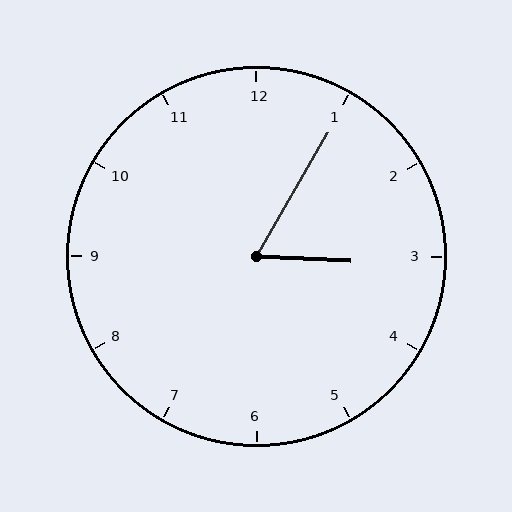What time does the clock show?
3:05.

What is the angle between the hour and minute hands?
Approximately 62 degrees.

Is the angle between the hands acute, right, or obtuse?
It is acute.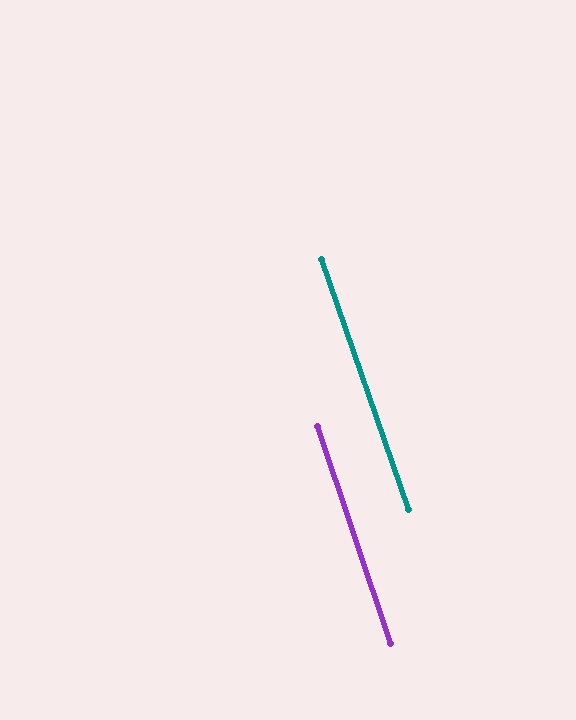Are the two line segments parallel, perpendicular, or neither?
Parallel — their directions differ by only 0.6°.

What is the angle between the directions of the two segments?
Approximately 1 degree.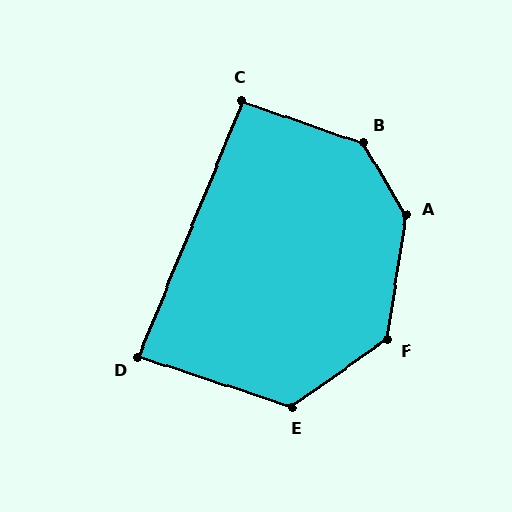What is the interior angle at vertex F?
Approximately 134 degrees (obtuse).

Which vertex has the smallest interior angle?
D, at approximately 86 degrees.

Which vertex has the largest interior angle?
A, at approximately 141 degrees.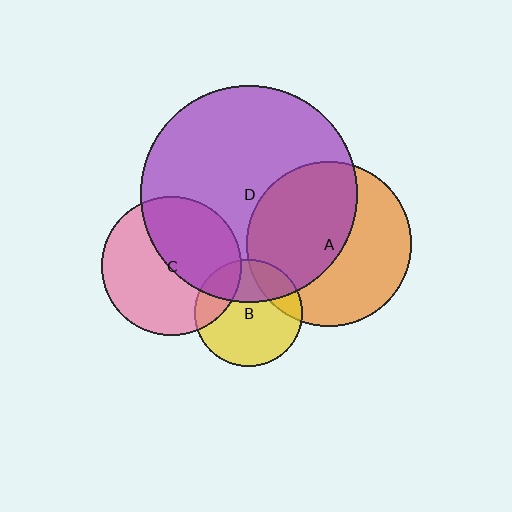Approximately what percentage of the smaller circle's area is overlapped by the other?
Approximately 45%.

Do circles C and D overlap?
Yes.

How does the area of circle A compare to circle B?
Approximately 2.4 times.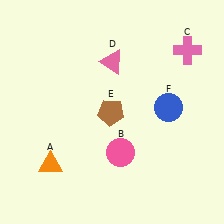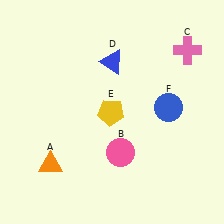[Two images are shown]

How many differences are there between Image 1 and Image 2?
There are 2 differences between the two images.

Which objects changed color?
D changed from pink to blue. E changed from brown to yellow.